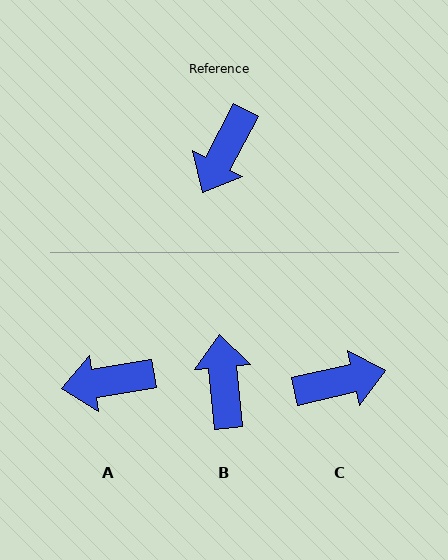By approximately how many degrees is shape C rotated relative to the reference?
Approximately 130 degrees counter-clockwise.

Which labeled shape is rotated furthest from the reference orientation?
B, about 147 degrees away.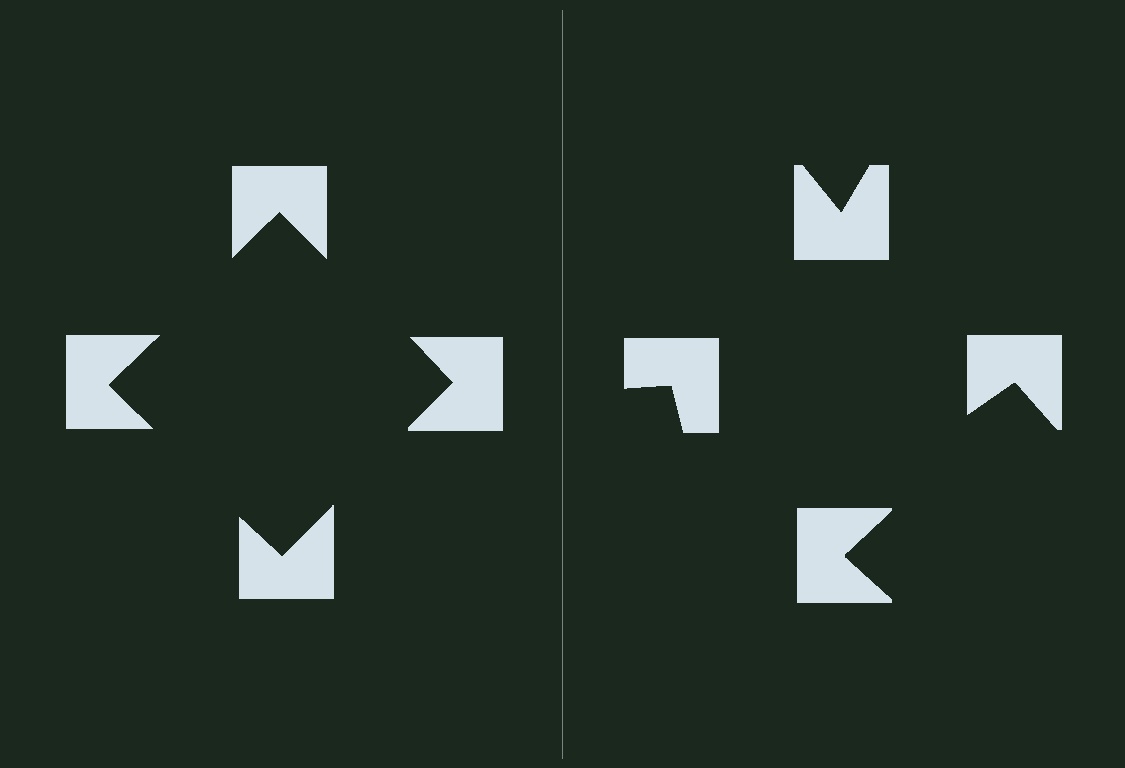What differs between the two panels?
The notched squares are positioned identically on both sides; only the wedge orientations differ. On the left they align to a square; on the right they are misaligned.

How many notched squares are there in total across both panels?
8 — 4 on each side.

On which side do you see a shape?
An illusory square appears on the left side. On the right side the wedge cuts are rotated, so no coherent shape forms.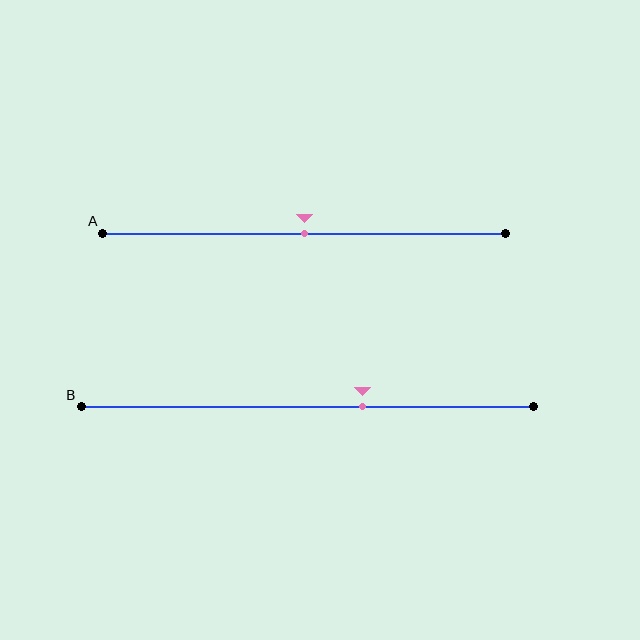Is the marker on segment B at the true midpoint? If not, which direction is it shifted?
No, the marker on segment B is shifted to the right by about 12% of the segment length.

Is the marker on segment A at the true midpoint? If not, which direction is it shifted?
Yes, the marker on segment A is at the true midpoint.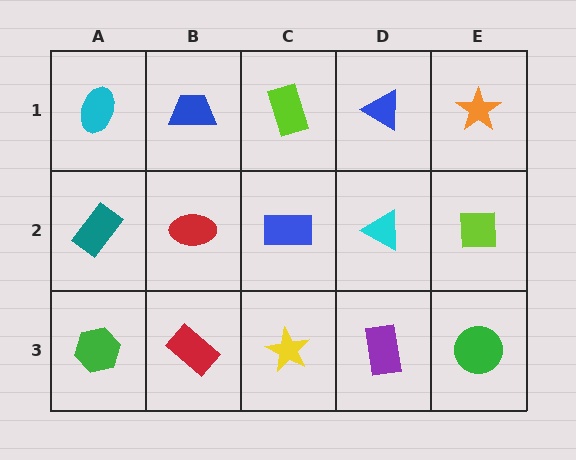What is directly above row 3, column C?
A blue rectangle.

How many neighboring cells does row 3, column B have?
3.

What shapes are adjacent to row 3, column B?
A red ellipse (row 2, column B), a green hexagon (row 3, column A), a yellow star (row 3, column C).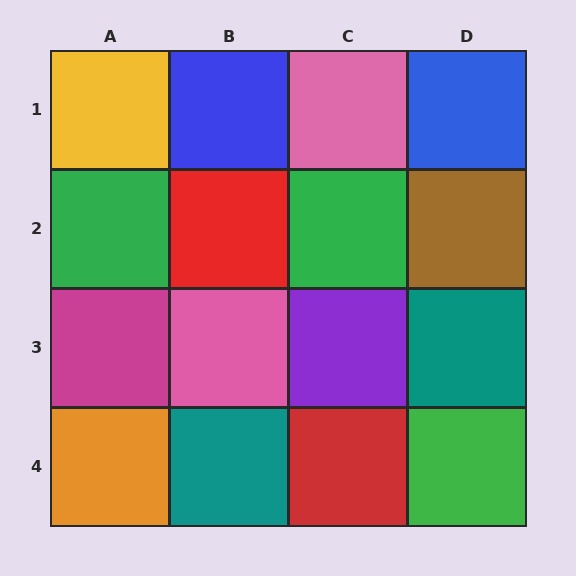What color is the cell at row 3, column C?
Purple.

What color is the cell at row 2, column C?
Green.